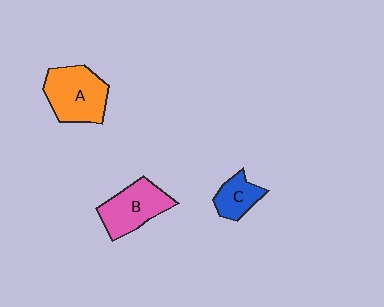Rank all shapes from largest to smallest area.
From largest to smallest: A (orange), B (pink), C (blue).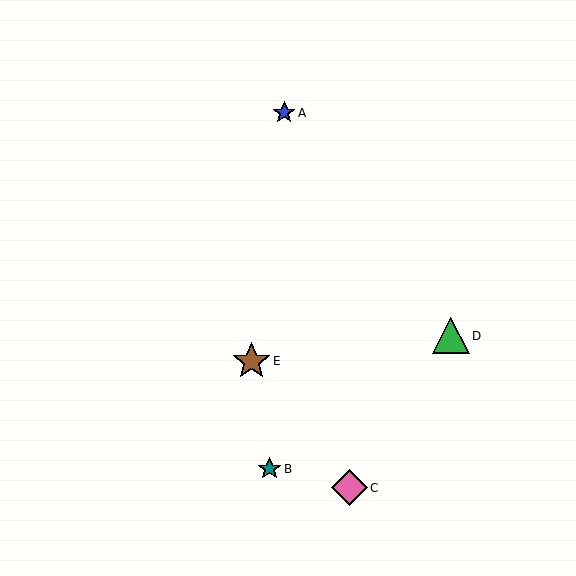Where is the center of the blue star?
The center of the blue star is at (284, 113).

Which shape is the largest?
The brown star (labeled E) is the largest.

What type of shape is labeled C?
Shape C is a pink diamond.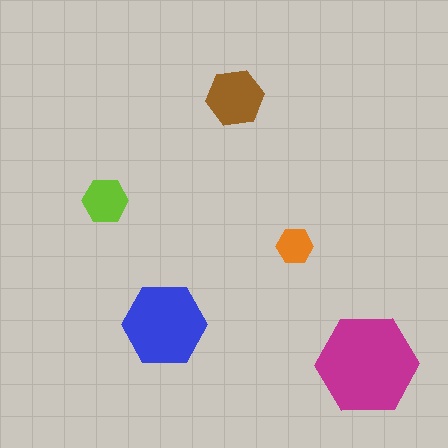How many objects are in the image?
There are 5 objects in the image.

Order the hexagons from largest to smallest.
the magenta one, the blue one, the brown one, the lime one, the orange one.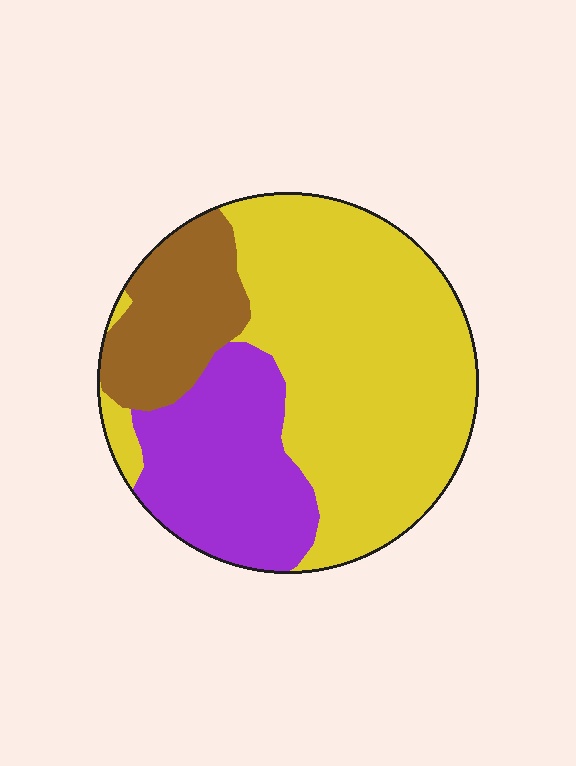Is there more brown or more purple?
Purple.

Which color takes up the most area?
Yellow, at roughly 60%.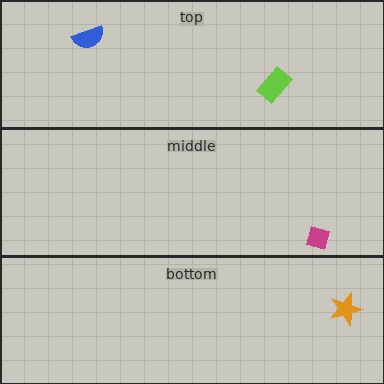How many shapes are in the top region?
2.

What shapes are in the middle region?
The magenta square.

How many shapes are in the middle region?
1.